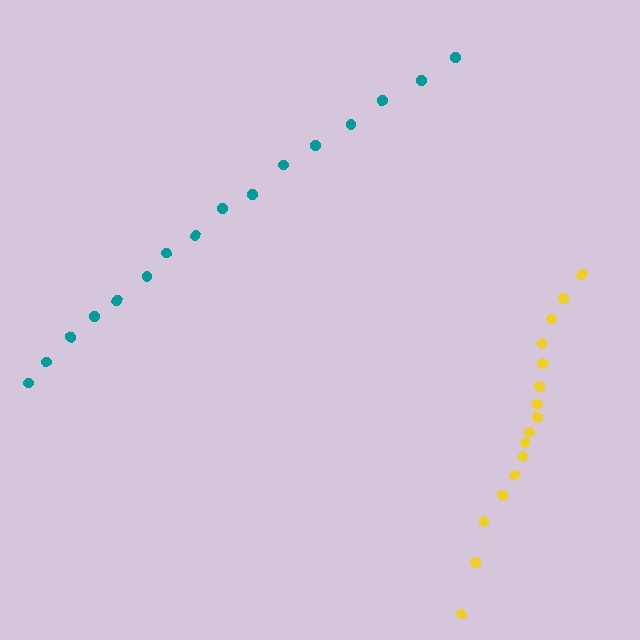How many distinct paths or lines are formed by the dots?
There are 2 distinct paths.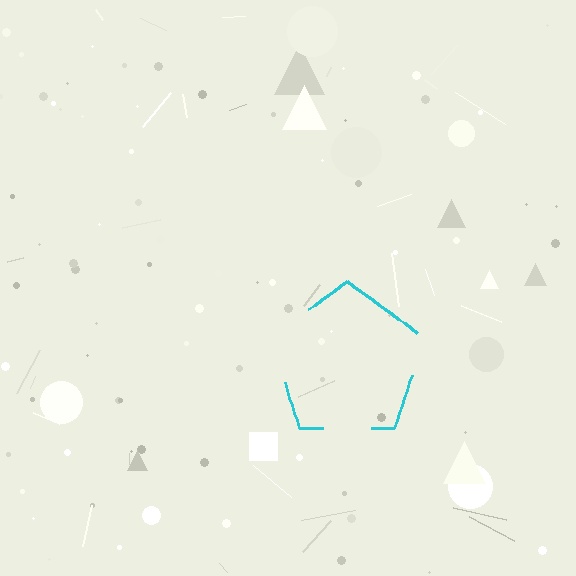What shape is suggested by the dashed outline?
The dashed outline suggests a pentagon.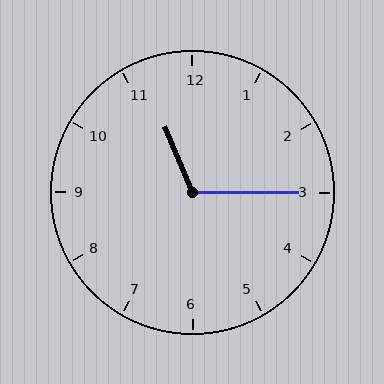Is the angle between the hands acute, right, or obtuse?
It is obtuse.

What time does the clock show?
11:15.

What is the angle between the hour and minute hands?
Approximately 112 degrees.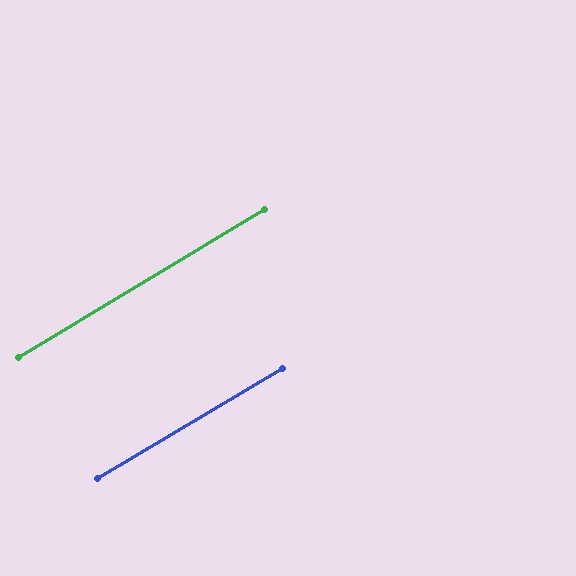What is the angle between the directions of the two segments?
Approximately 0 degrees.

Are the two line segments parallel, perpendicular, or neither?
Parallel — their directions differ by only 0.3°.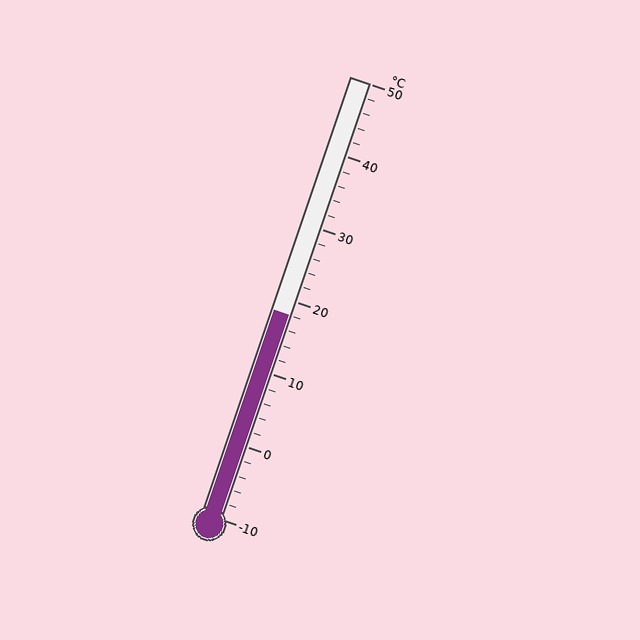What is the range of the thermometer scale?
The thermometer scale ranges from -10°C to 50°C.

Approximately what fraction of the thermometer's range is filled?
The thermometer is filled to approximately 45% of its range.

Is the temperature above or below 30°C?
The temperature is below 30°C.